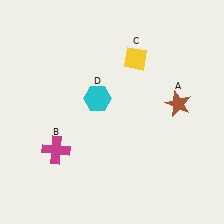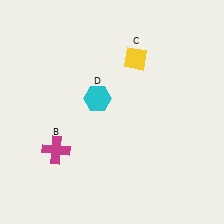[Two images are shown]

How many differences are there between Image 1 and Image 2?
There is 1 difference between the two images.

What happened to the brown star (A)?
The brown star (A) was removed in Image 2. It was in the top-right area of Image 1.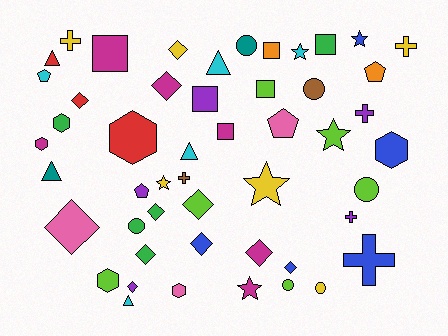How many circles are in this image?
There are 6 circles.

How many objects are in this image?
There are 50 objects.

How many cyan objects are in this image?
There are 5 cyan objects.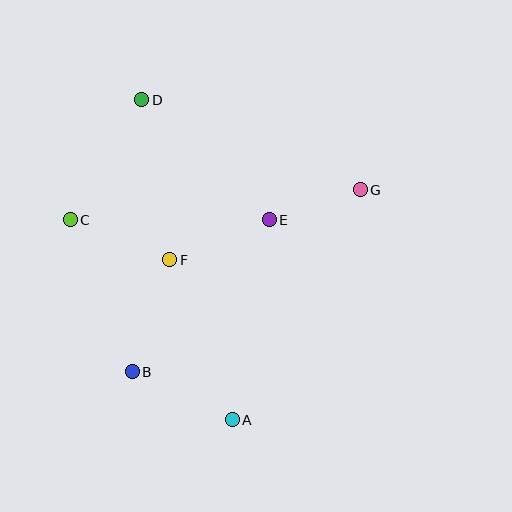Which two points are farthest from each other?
Points A and D are farthest from each other.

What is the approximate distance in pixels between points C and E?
The distance between C and E is approximately 199 pixels.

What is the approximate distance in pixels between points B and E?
The distance between B and E is approximately 205 pixels.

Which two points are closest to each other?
Points E and G are closest to each other.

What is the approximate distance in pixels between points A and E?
The distance between A and E is approximately 203 pixels.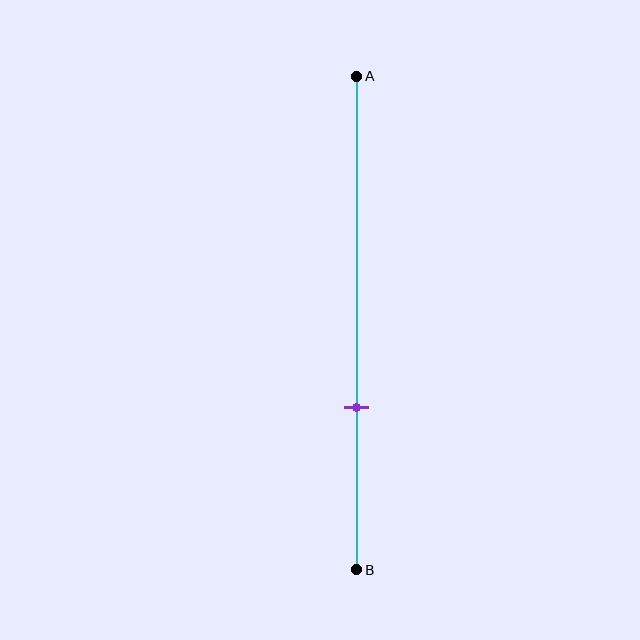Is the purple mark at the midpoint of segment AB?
No, the mark is at about 65% from A, not at the 50% midpoint.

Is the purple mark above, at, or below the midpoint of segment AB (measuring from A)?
The purple mark is below the midpoint of segment AB.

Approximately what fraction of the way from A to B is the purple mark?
The purple mark is approximately 65% of the way from A to B.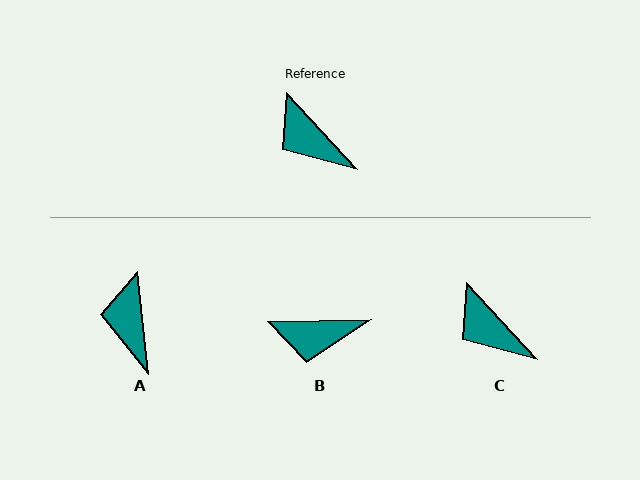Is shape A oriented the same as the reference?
No, it is off by about 36 degrees.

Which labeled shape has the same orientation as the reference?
C.